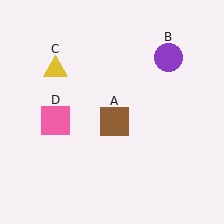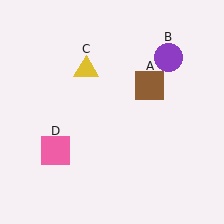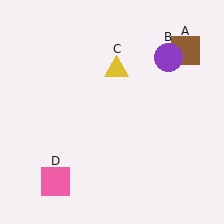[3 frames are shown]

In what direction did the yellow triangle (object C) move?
The yellow triangle (object C) moved right.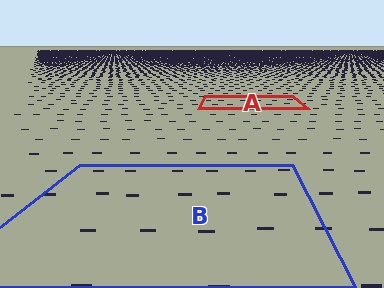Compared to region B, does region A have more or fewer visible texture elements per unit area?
Region A has more texture elements per unit area — they are packed more densely because it is farther away.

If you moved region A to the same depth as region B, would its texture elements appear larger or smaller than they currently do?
They would appear larger. At a closer depth, the same texture elements are projected at a bigger on-screen size.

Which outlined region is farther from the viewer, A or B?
Region A is farther from the viewer — the texture elements inside it appear smaller and more densely packed.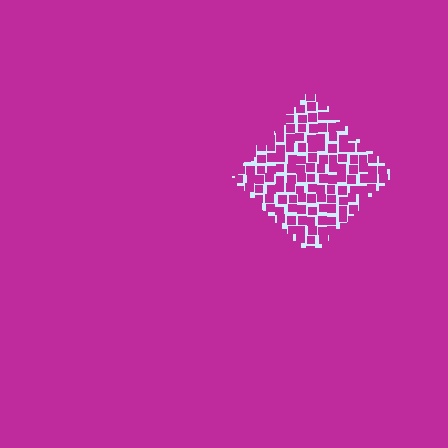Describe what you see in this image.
The image contains small magenta elements arranged at two different densities. A diamond-shaped region is visible where the elements are less densely packed than the surrounding area.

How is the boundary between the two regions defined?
The boundary is defined by a change in element density (approximately 2.7x ratio). All elements are the same color, size, and shape.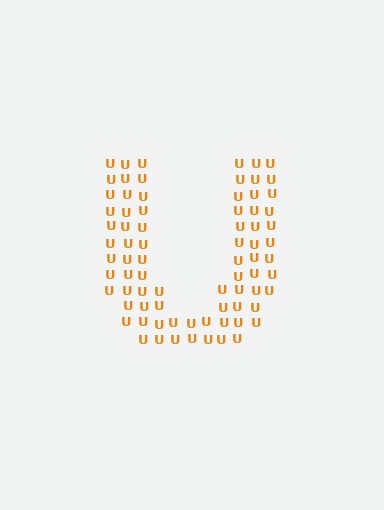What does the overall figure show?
The overall figure shows the letter U.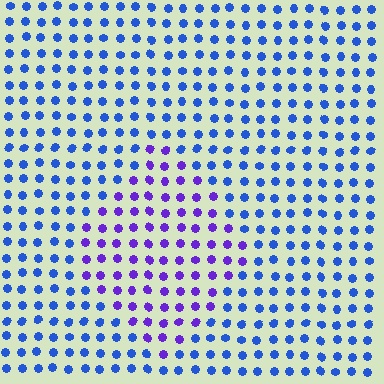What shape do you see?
I see a diamond.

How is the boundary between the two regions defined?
The boundary is defined purely by a slight shift in hue (about 41 degrees). Spacing, size, and orientation are identical on both sides.